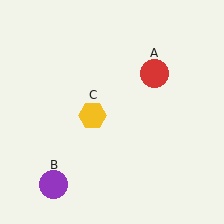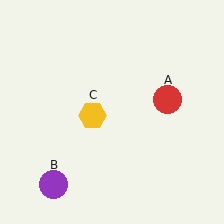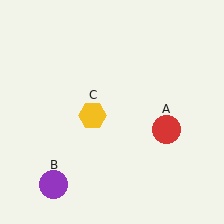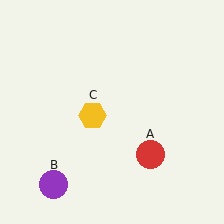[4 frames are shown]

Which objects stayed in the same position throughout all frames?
Purple circle (object B) and yellow hexagon (object C) remained stationary.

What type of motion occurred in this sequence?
The red circle (object A) rotated clockwise around the center of the scene.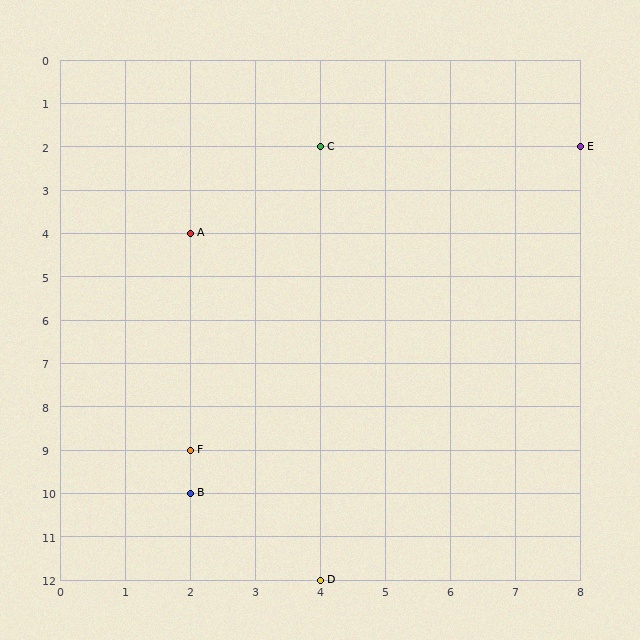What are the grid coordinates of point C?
Point C is at grid coordinates (4, 2).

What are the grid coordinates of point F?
Point F is at grid coordinates (2, 9).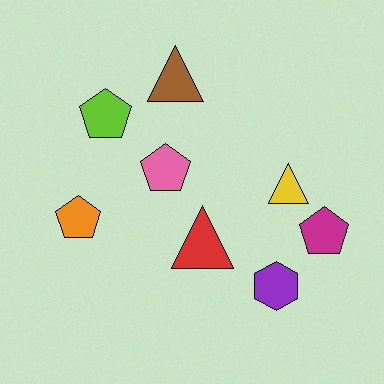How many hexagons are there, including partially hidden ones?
There is 1 hexagon.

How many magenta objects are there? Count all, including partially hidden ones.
There is 1 magenta object.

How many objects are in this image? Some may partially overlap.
There are 8 objects.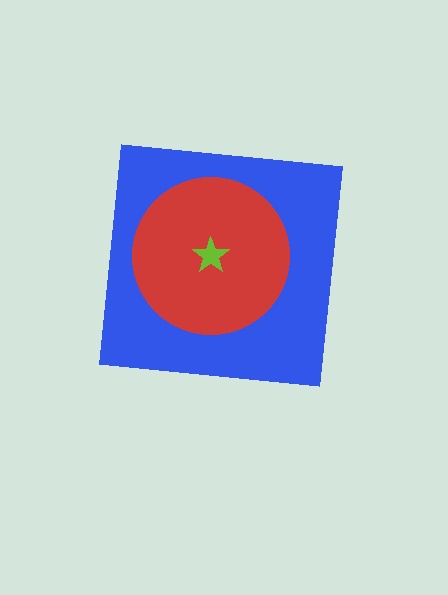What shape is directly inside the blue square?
The red circle.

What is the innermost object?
The lime star.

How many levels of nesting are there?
3.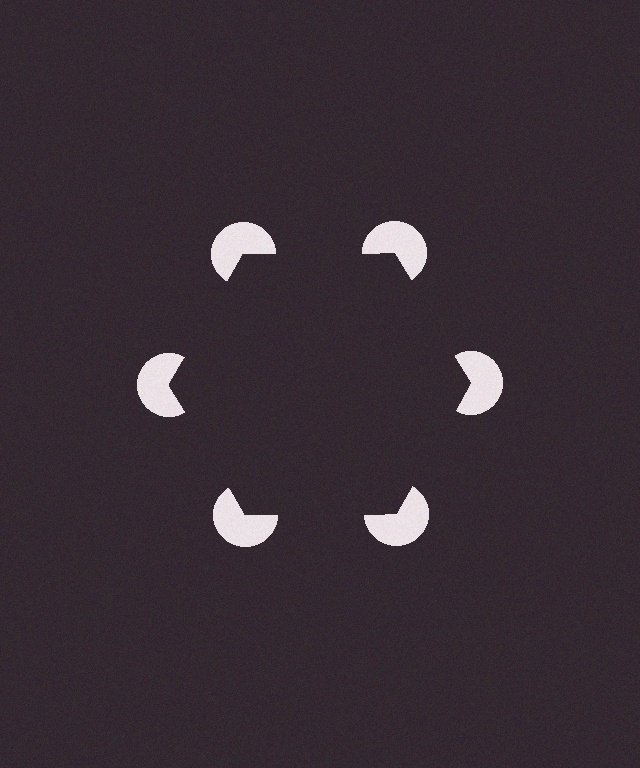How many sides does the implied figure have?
6 sides.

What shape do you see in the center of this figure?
An illusory hexagon — its edges are inferred from the aligned wedge cuts in the pac-man discs, not physically drawn.